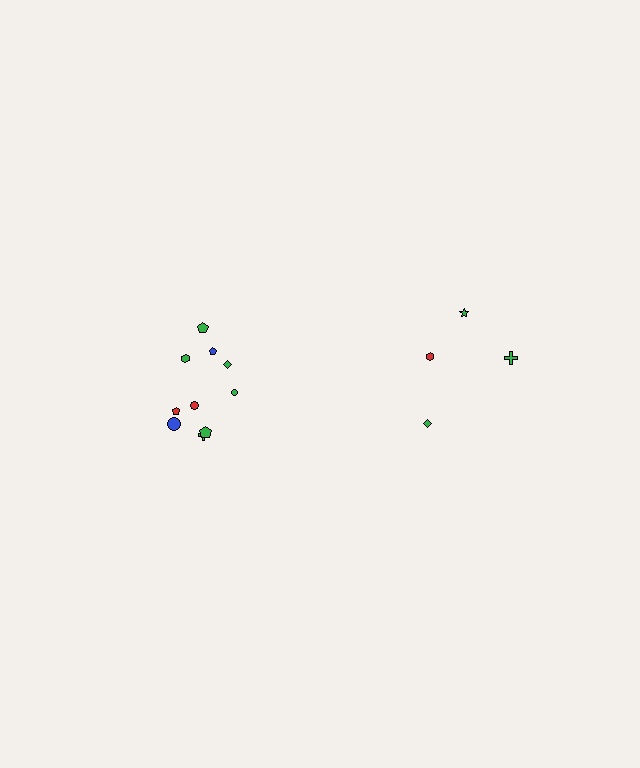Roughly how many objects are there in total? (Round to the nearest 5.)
Roughly 15 objects in total.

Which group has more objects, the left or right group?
The left group.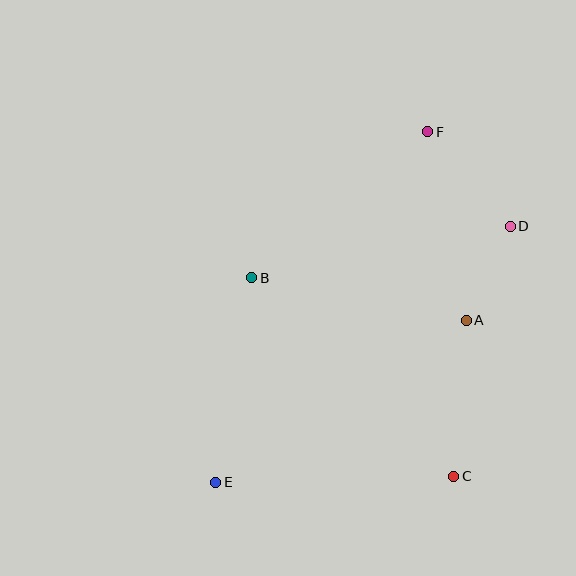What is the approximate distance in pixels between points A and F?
The distance between A and F is approximately 192 pixels.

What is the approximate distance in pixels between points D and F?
The distance between D and F is approximately 126 pixels.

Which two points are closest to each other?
Points A and D are closest to each other.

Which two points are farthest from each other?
Points E and F are farthest from each other.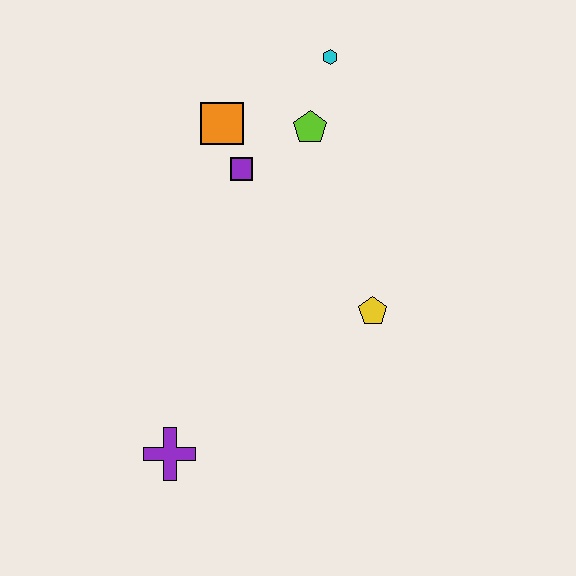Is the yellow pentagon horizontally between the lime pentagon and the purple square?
No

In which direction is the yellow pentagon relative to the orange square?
The yellow pentagon is below the orange square.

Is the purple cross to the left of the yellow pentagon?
Yes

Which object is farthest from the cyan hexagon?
The purple cross is farthest from the cyan hexagon.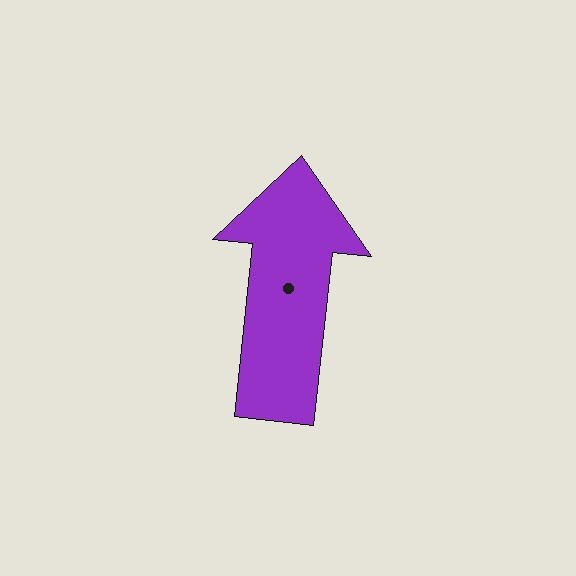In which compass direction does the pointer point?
North.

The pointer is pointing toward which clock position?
Roughly 12 o'clock.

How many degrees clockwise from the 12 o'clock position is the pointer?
Approximately 6 degrees.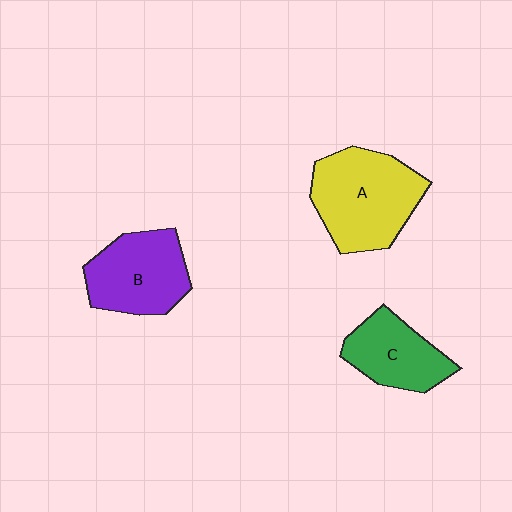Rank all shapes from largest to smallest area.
From largest to smallest: A (yellow), B (purple), C (green).